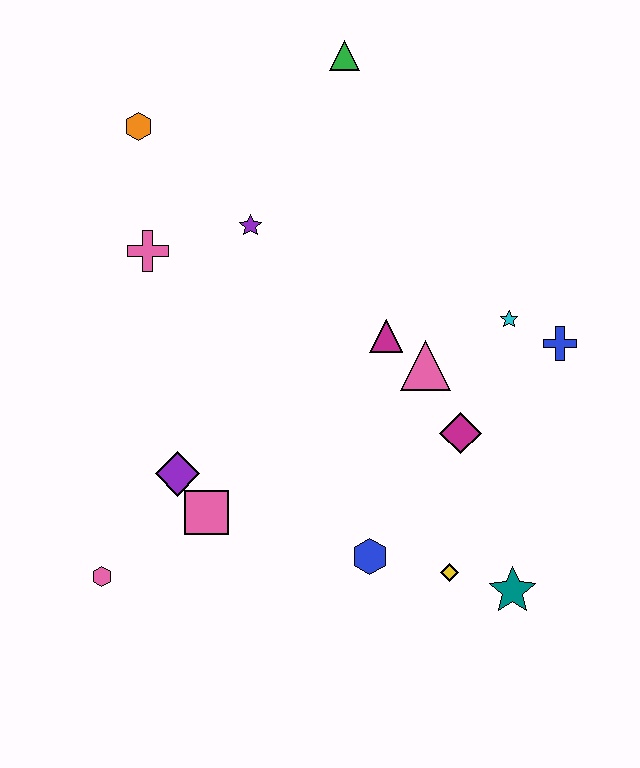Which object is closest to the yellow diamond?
The teal star is closest to the yellow diamond.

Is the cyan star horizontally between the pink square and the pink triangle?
No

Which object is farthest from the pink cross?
The teal star is farthest from the pink cross.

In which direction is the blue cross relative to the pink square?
The blue cross is to the right of the pink square.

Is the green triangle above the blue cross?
Yes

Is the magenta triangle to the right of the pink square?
Yes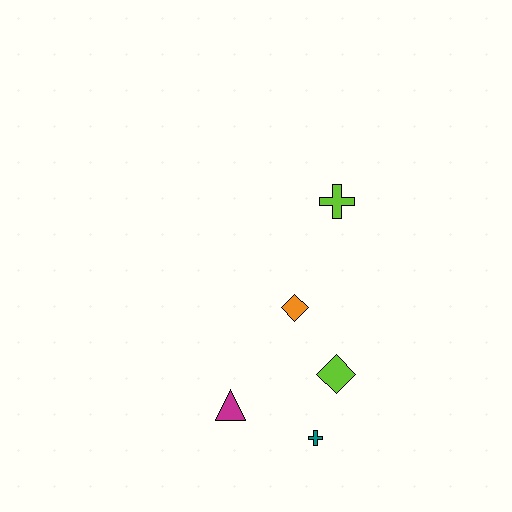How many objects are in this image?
There are 5 objects.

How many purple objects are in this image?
There are no purple objects.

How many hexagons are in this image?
There are no hexagons.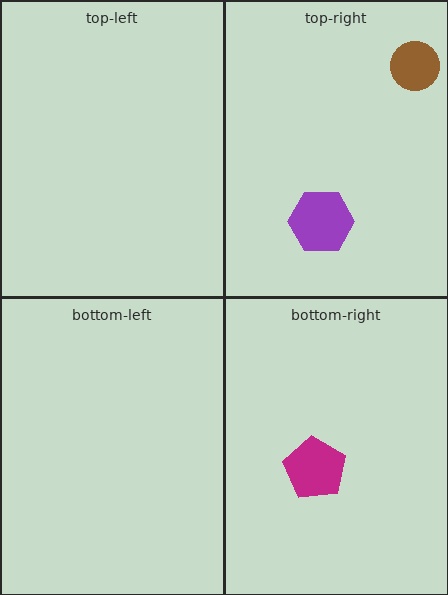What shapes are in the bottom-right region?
The magenta pentagon.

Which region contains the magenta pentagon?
The bottom-right region.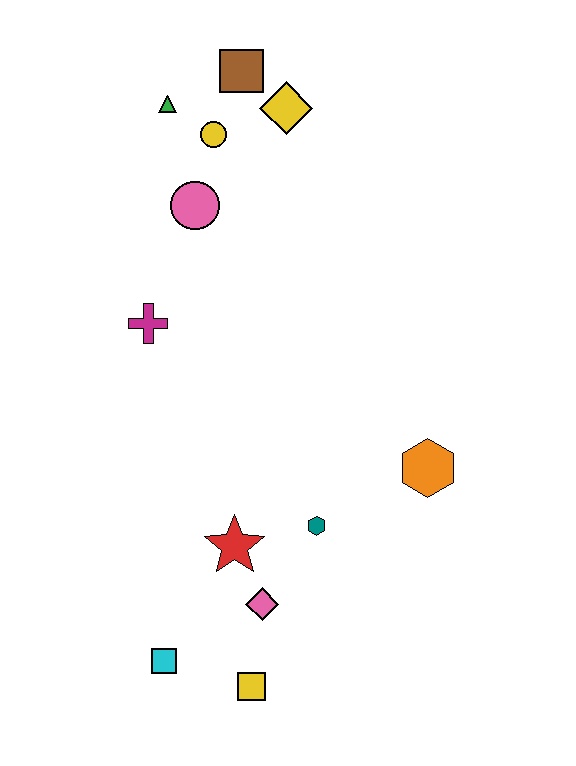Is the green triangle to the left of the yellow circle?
Yes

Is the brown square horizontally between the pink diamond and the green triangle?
Yes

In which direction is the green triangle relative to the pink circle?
The green triangle is above the pink circle.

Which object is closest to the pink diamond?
The red star is closest to the pink diamond.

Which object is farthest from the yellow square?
The brown square is farthest from the yellow square.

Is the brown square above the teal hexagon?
Yes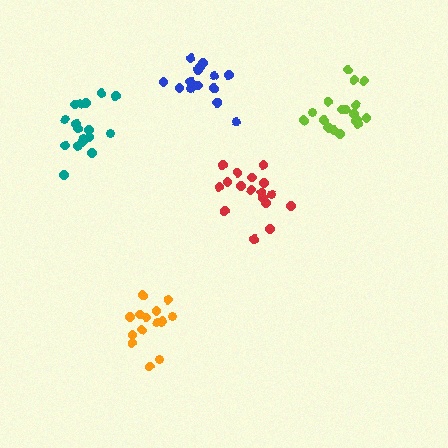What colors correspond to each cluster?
The clusters are colored: red, orange, lime, teal, blue.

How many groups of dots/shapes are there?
There are 5 groups.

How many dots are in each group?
Group 1: 17 dots, Group 2: 15 dots, Group 3: 18 dots, Group 4: 17 dots, Group 5: 16 dots (83 total).